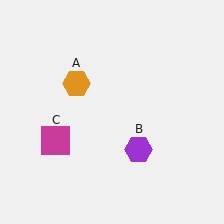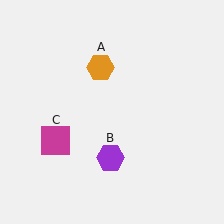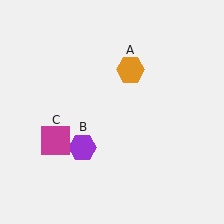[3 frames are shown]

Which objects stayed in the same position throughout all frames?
Magenta square (object C) remained stationary.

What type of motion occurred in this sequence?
The orange hexagon (object A), purple hexagon (object B) rotated clockwise around the center of the scene.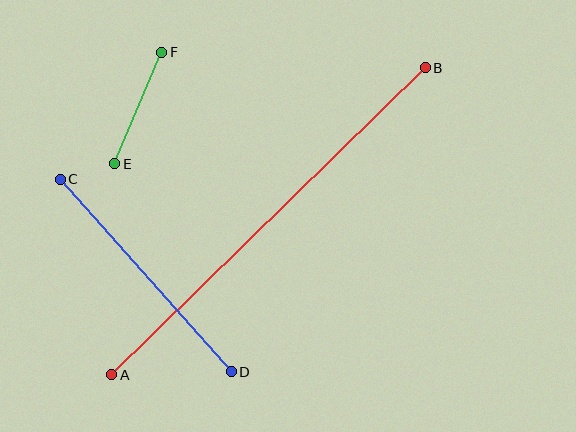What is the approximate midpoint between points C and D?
The midpoint is at approximately (146, 276) pixels.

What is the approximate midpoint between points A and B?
The midpoint is at approximately (268, 221) pixels.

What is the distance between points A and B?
The distance is approximately 439 pixels.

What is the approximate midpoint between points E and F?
The midpoint is at approximately (138, 108) pixels.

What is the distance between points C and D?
The distance is approximately 257 pixels.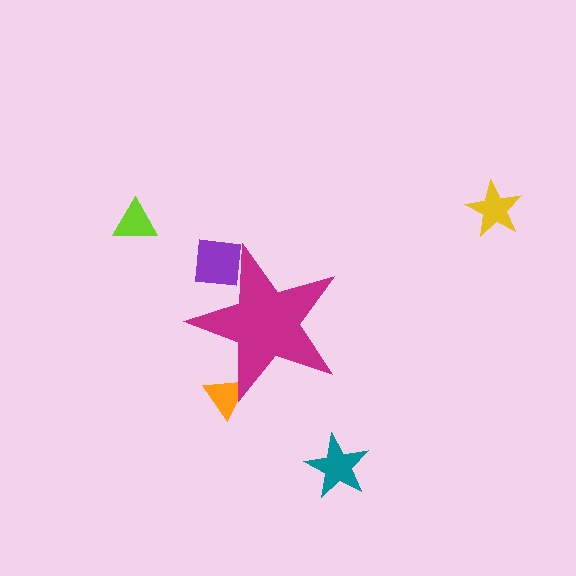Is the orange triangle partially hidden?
Yes, the orange triangle is partially hidden behind the magenta star.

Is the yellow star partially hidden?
No, the yellow star is fully visible.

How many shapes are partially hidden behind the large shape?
2 shapes are partially hidden.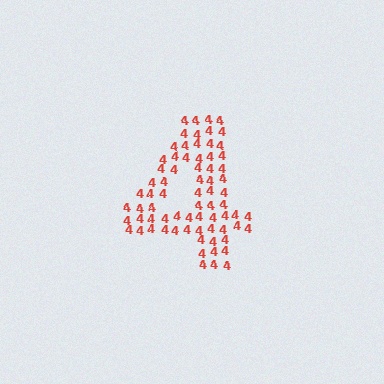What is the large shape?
The large shape is the digit 4.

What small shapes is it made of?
It is made of small digit 4's.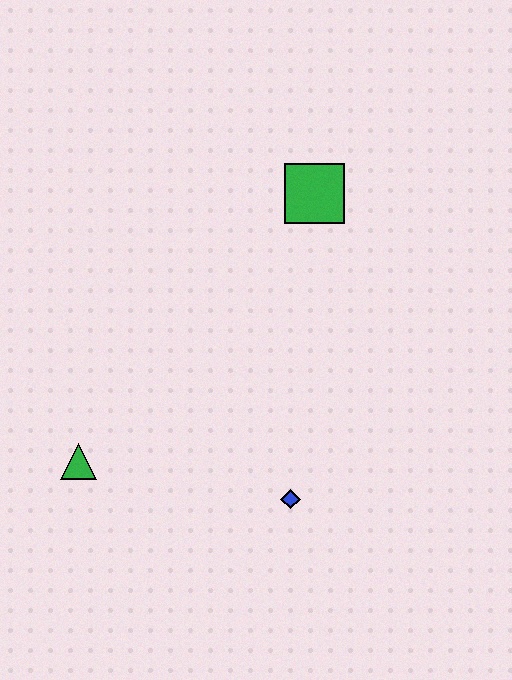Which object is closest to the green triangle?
The blue diamond is closest to the green triangle.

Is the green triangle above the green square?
No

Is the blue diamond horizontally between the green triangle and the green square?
Yes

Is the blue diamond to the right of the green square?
No